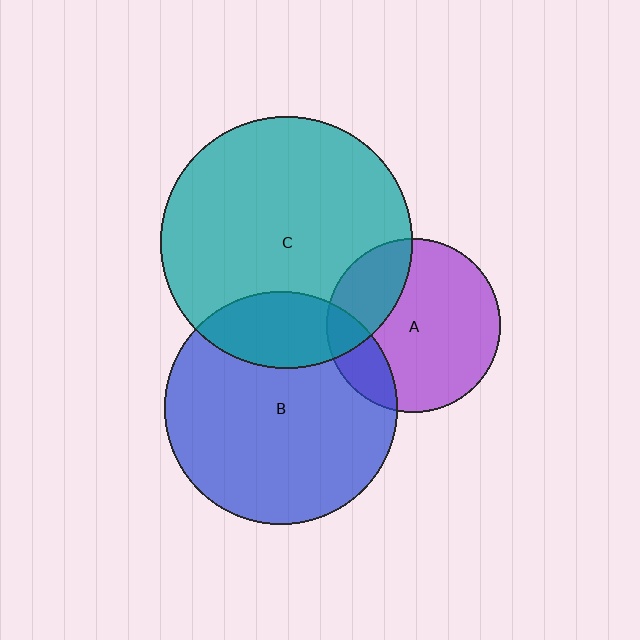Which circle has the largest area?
Circle C (teal).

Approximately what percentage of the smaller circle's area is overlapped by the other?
Approximately 25%.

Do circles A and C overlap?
Yes.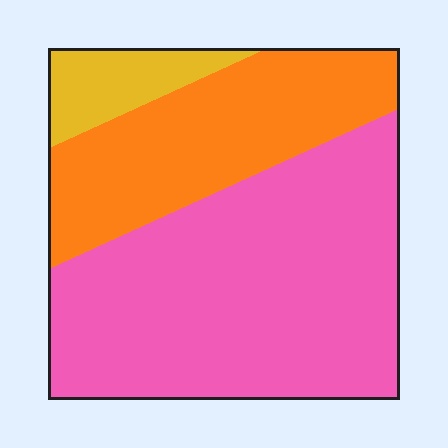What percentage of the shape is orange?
Orange covers roughly 30% of the shape.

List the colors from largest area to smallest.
From largest to smallest: pink, orange, yellow.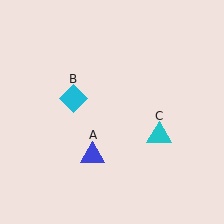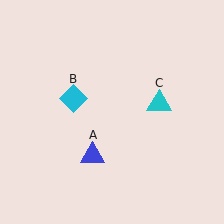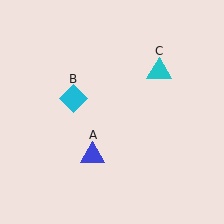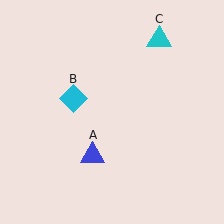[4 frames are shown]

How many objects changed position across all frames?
1 object changed position: cyan triangle (object C).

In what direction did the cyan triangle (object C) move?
The cyan triangle (object C) moved up.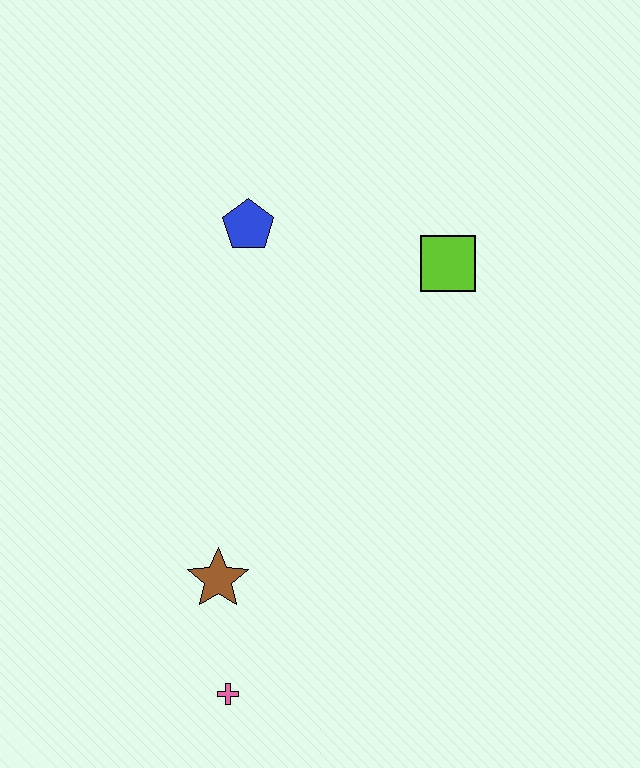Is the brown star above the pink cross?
Yes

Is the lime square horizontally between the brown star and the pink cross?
No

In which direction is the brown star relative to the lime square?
The brown star is below the lime square.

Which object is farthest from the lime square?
The pink cross is farthest from the lime square.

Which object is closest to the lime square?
The blue pentagon is closest to the lime square.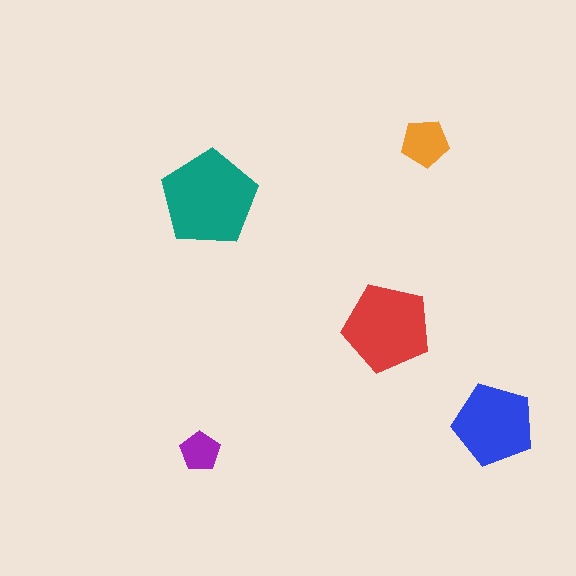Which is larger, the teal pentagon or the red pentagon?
The teal one.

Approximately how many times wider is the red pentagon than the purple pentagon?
About 2 times wider.